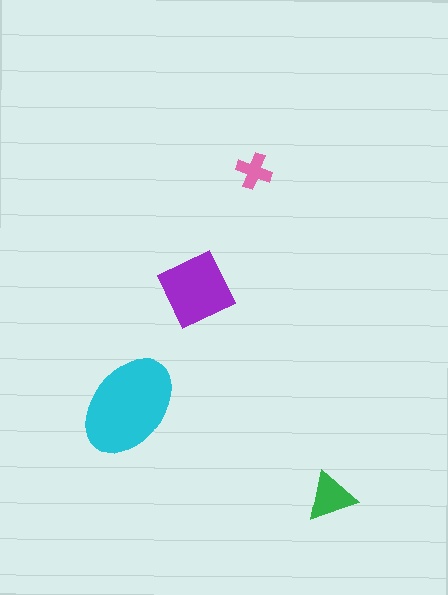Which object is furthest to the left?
The cyan ellipse is leftmost.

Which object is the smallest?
The pink cross.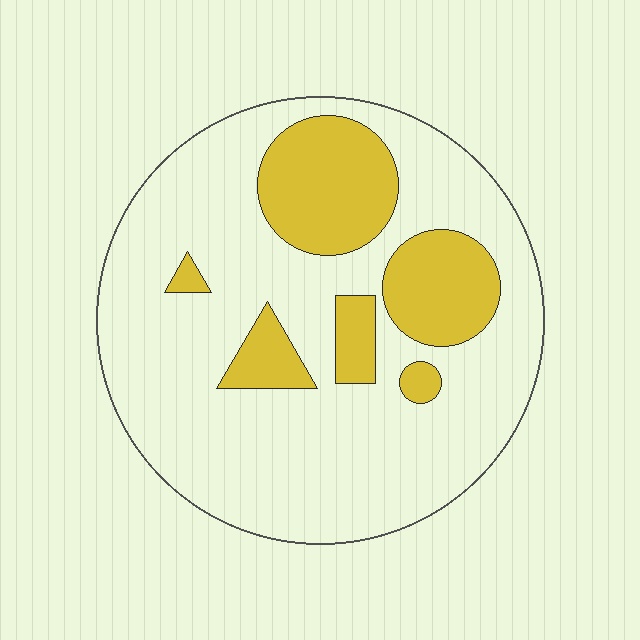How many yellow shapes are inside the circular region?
6.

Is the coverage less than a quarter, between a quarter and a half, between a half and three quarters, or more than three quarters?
Less than a quarter.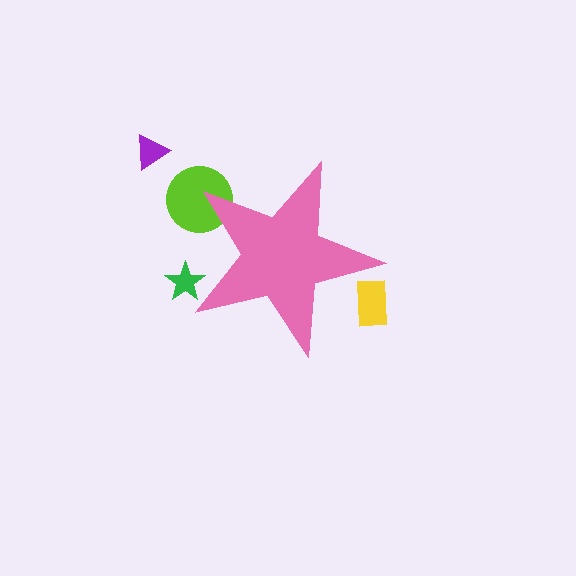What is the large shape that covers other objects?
A pink star.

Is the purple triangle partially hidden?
No, the purple triangle is fully visible.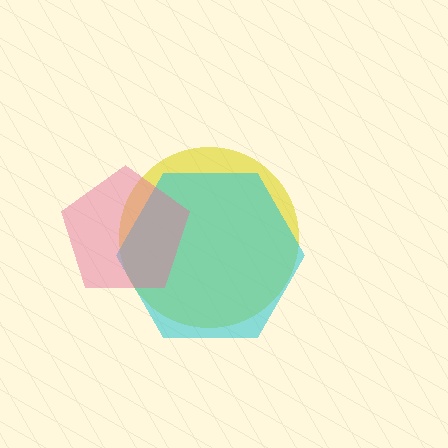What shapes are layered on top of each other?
The layered shapes are: a yellow circle, a cyan hexagon, a pink pentagon.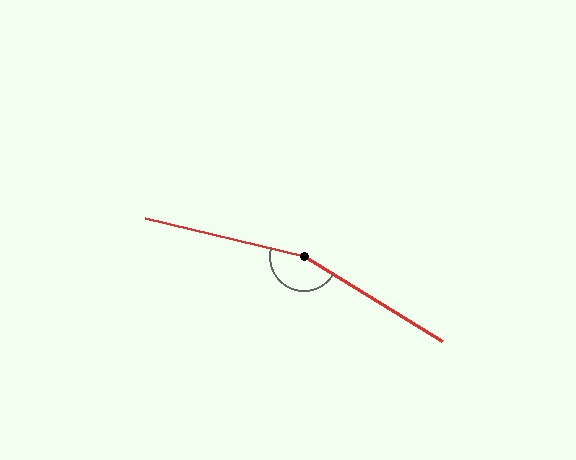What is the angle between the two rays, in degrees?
Approximately 162 degrees.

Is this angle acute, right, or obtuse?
It is obtuse.